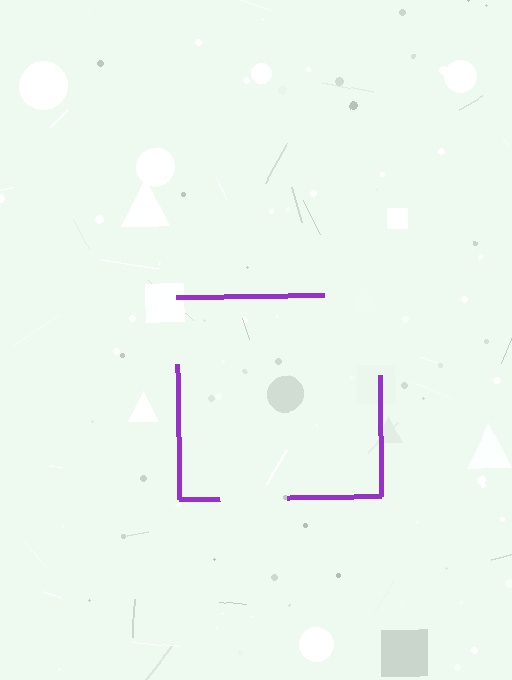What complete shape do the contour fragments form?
The contour fragments form a square.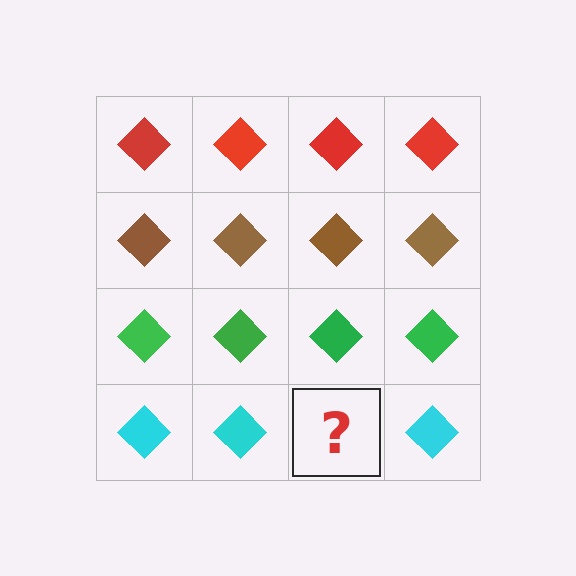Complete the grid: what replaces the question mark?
The question mark should be replaced with a cyan diamond.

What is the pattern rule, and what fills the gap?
The rule is that each row has a consistent color. The gap should be filled with a cyan diamond.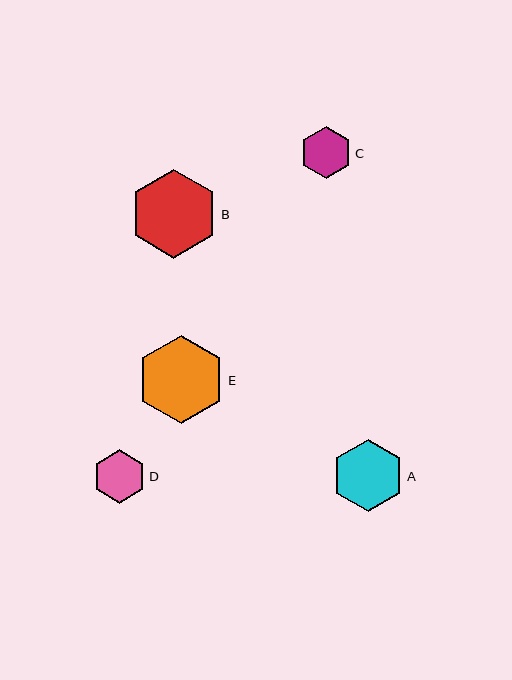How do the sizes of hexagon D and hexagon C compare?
Hexagon D and hexagon C are approximately the same size.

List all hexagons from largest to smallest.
From largest to smallest: B, E, A, D, C.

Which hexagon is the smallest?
Hexagon C is the smallest with a size of approximately 52 pixels.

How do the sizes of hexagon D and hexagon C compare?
Hexagon D and hexagon C are approximately the same size.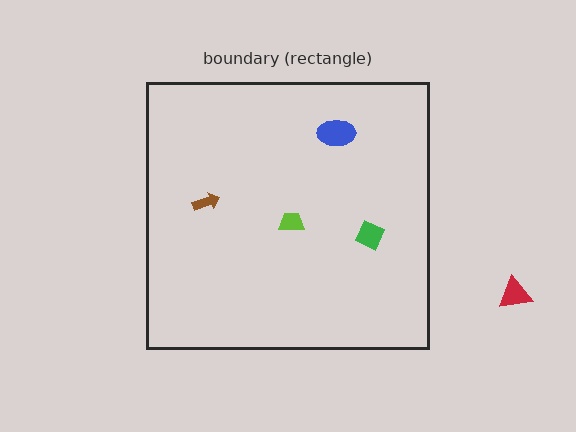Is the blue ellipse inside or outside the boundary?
Inside.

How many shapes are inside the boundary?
4 inside, 1 outside.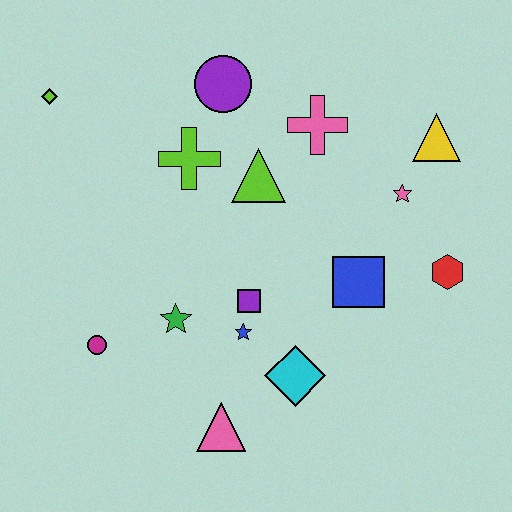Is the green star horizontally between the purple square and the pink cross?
No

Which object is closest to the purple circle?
The lime cross is closest to the purple circle.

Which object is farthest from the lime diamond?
The red hexagon is farthest from the lime diamond.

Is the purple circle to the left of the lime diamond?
No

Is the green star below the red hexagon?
Yes